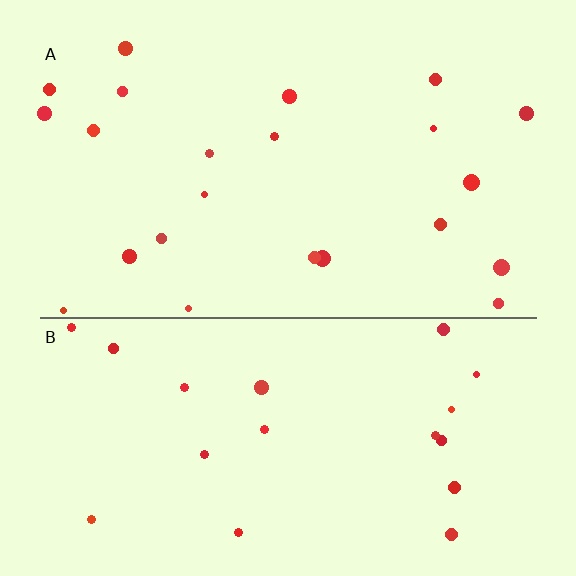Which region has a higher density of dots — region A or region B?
A (the top).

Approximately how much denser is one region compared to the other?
Approximately 1.1× — region A over region B.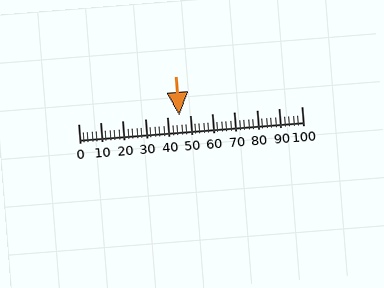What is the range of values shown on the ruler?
The ruler shows values from 0 to 100.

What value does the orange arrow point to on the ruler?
The orange arrow points to approximately 46.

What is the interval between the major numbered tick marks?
The major tick marks are spaced 10 units apart.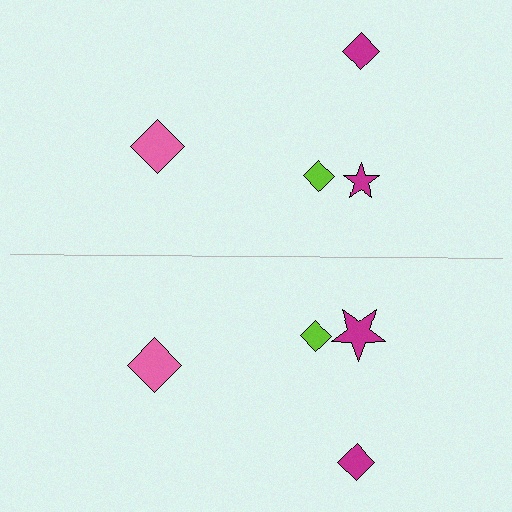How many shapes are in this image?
There are 8 shapes in this image.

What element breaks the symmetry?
The magenta star on the bottom side has a different size than its mirror counterpart.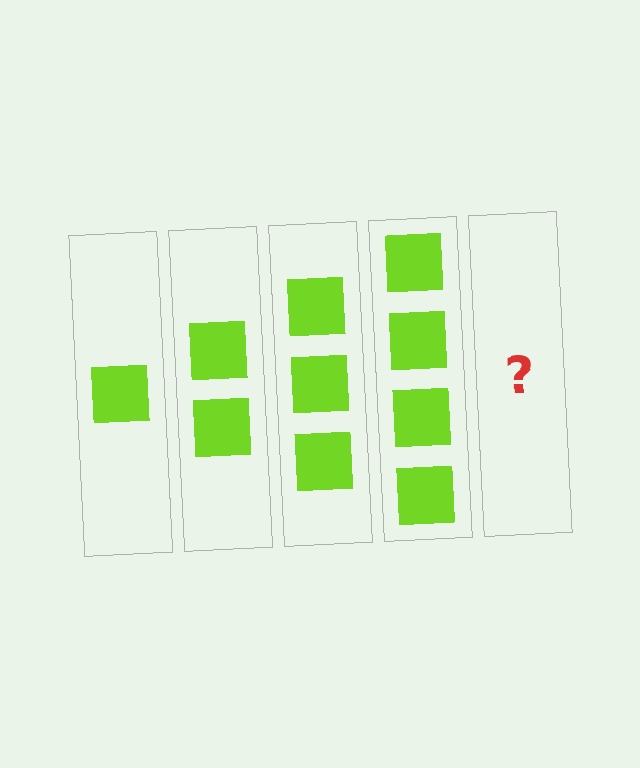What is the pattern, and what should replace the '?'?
The pattern is that each step adds one more square. The '?' should be 5 squares.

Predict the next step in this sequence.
The next step is 5 squares.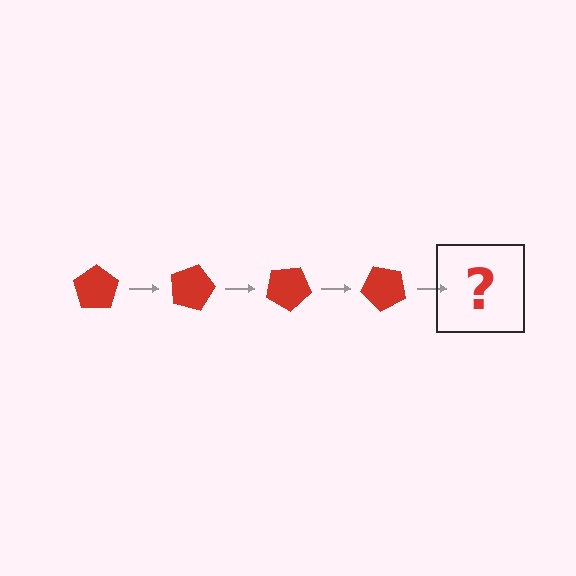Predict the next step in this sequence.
The next step is a red pentagon rotated 60 degrees.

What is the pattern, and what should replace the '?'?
The pattern is that the pentagon rotates 15 degrees each step. The '?' should be a red pentagon rotated 60 degrees.